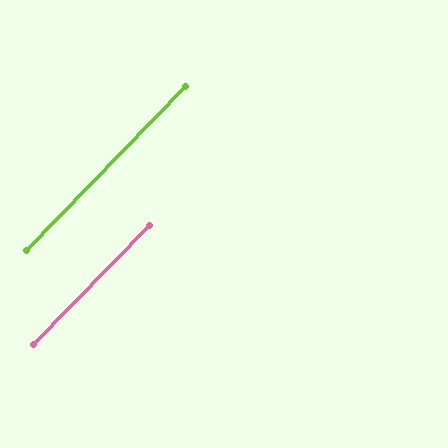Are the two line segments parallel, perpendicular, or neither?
Parallel — their directions differ by only 0.3°.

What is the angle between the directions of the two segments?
Approximately 0 degrees.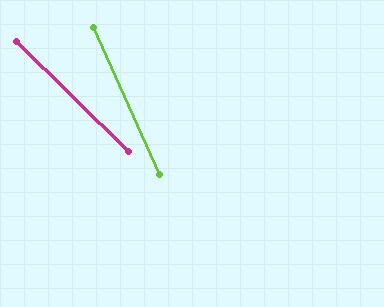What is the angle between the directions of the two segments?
Approximately 22 degrees.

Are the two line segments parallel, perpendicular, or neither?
Neither parallel nor perpendicular — they differ by about 22°.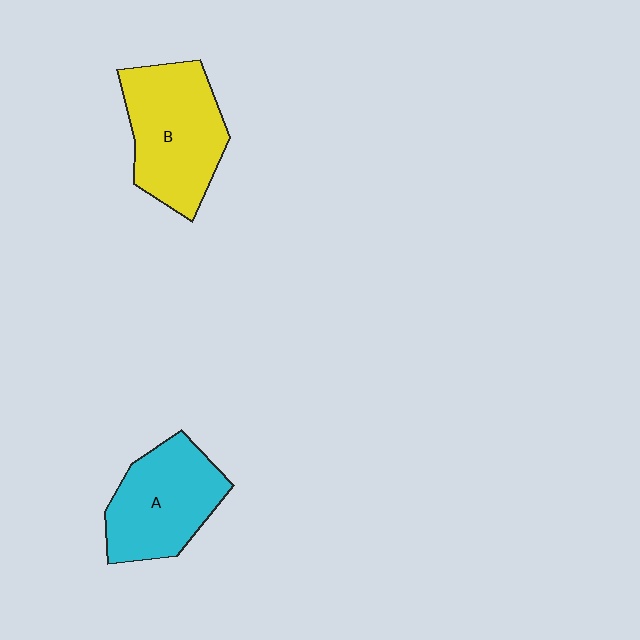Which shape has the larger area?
Shape B (yellow).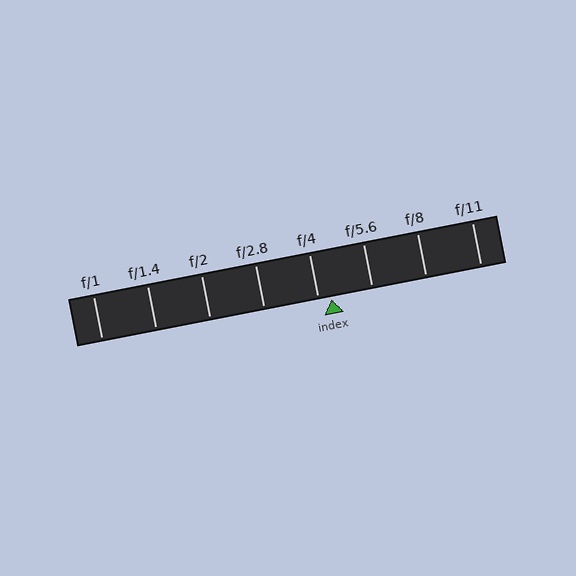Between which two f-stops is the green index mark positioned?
The index mark is between f/4 and f/5.6.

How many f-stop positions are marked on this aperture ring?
There are 8 f-stop positions marked.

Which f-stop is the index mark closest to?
The index mark is closest to f/4.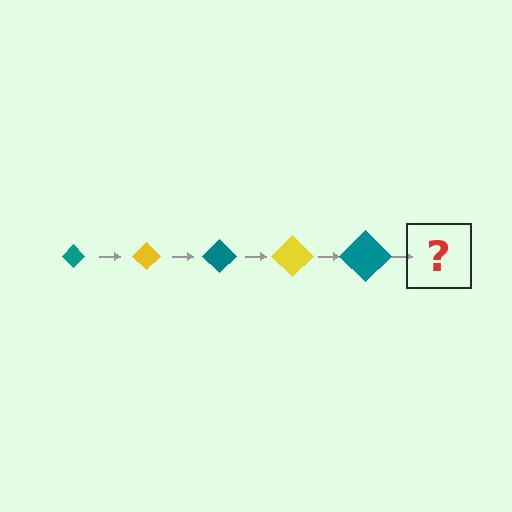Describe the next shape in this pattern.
It should be a yellow diamond, larger than the previous one.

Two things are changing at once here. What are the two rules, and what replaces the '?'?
The two rules are that the diamond grows larger each step and the color cycles through teal and yellow. The '?' should be a yellow diamond, larger than the previous one.